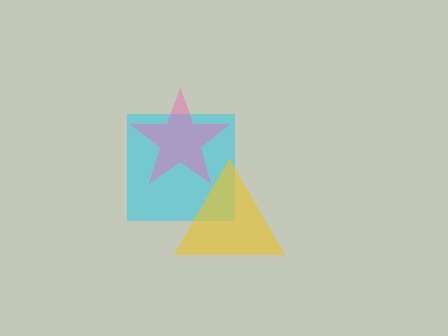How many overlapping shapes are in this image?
There are 3 overlapping shapes in the image.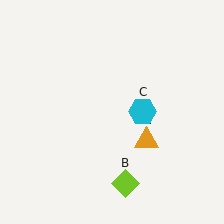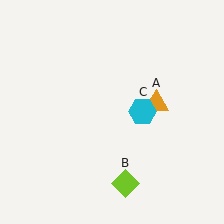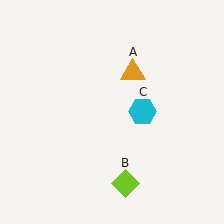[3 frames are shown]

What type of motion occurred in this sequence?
The orange triangle (object A) rotated counterclockwise around the center of the scene.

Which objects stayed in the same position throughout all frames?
Lime diamond (object B) and cyan hexagon (object C) remained stationary.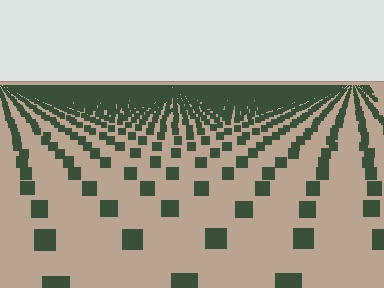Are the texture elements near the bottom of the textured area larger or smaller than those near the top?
Larger. Near the bottom, elements are closer to the viewer and appear at a bigger on-screen size.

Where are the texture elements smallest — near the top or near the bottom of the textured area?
Near the top.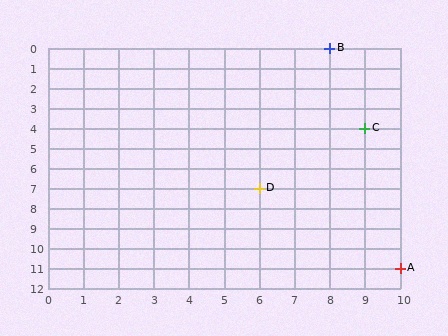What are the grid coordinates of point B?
Point B is at grid coordinates (8, 0).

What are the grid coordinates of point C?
Point C is at grid coordinates (9, 4).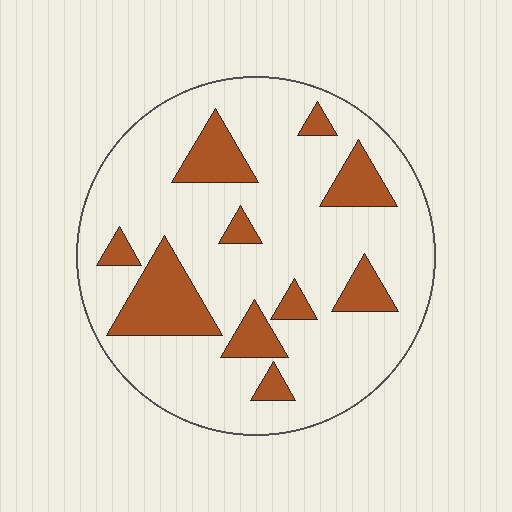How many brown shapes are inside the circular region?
10.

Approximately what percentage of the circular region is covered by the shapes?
Approximately 20%.